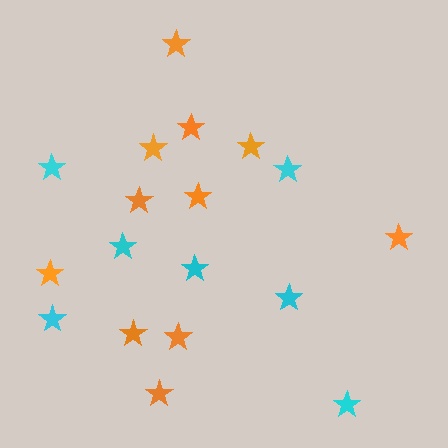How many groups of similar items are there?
There are 2 groups: one group of cyan stars (7) and one group of orange stars (11).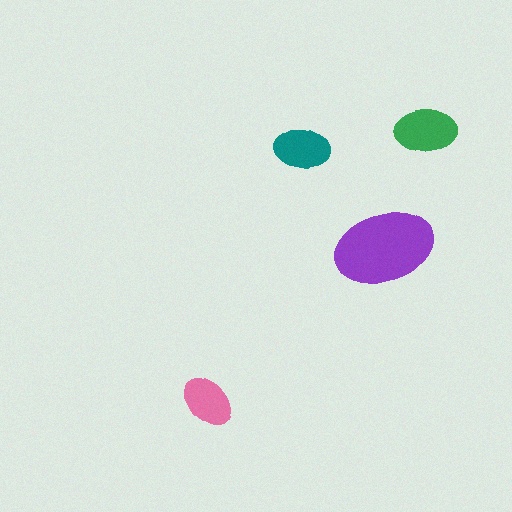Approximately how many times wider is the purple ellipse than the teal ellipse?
About 2 times wider.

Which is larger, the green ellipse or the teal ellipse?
The green one.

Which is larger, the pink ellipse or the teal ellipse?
The teal one.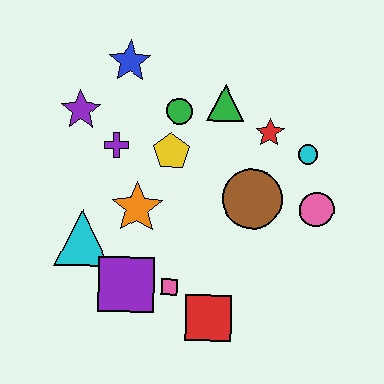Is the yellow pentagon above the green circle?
No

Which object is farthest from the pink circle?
The purple star is farthest from the pink circle.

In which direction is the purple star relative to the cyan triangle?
The purple star is above the cyan triangle.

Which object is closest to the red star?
The cyan circle is closest to the red star.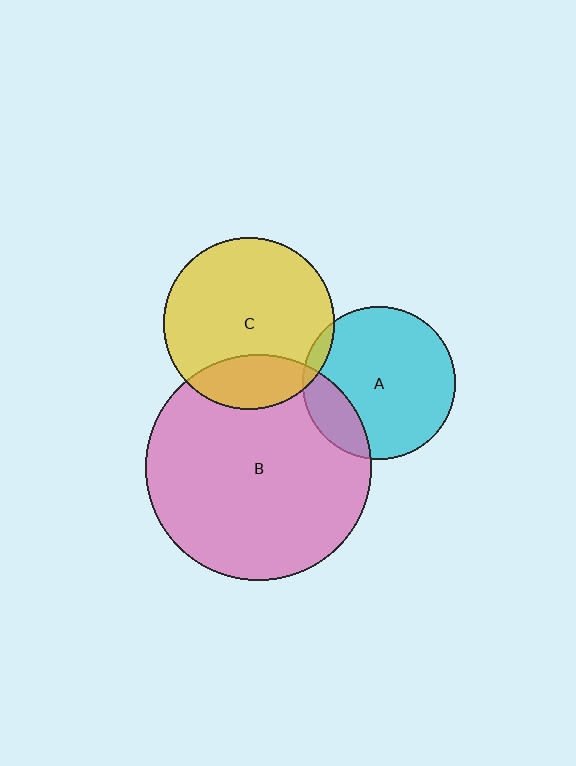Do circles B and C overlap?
Yes.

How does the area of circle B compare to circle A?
Approximately 2.2 times.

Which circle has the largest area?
Circle B (pink).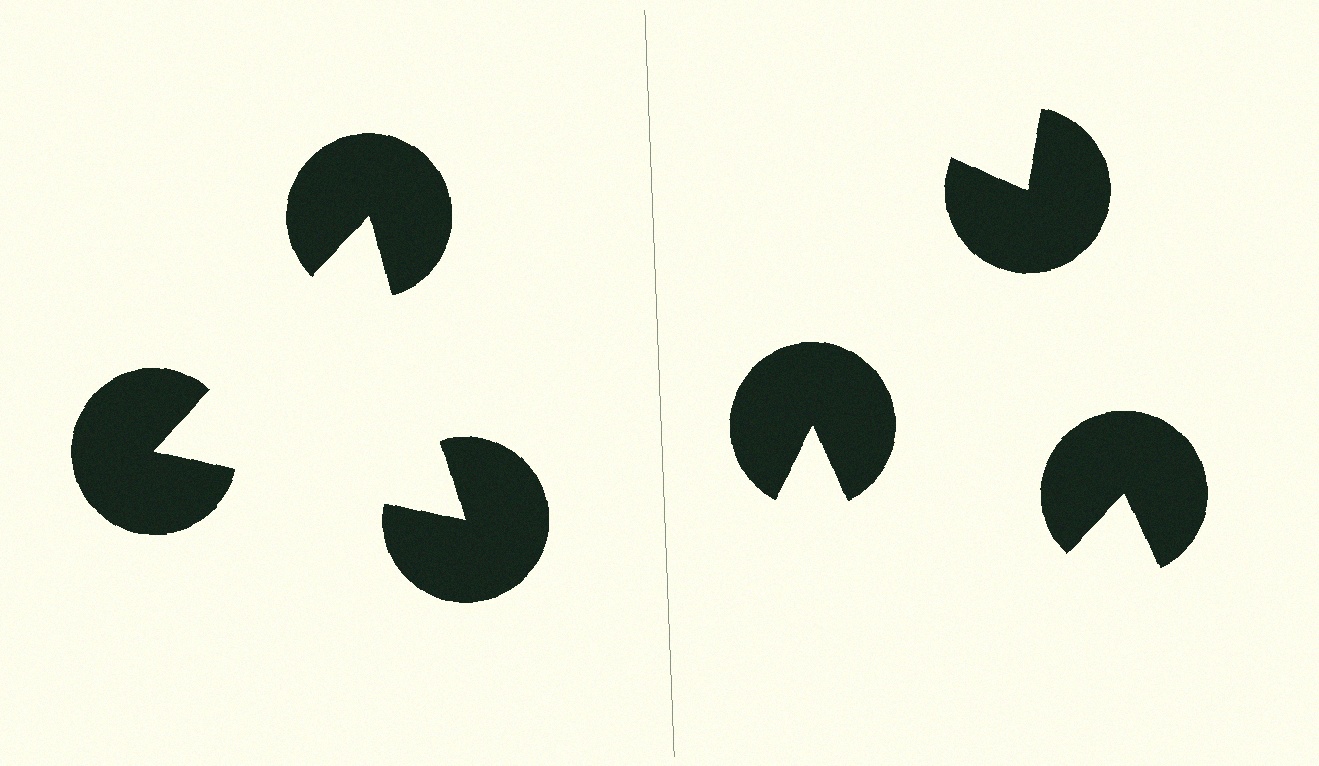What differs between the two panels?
The pac-man discs are positioned identically on both sides; only the wedge orientations differ. On the left they align to a triangle; on the right they are misaligned.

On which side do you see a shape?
An illusory triangle appears on the left side. On the right side the wedge cuts are rotated, so no coherent shape forms.